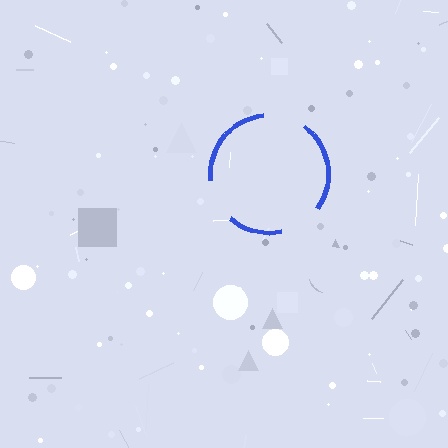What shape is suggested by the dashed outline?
The dashed outline suggests a circle.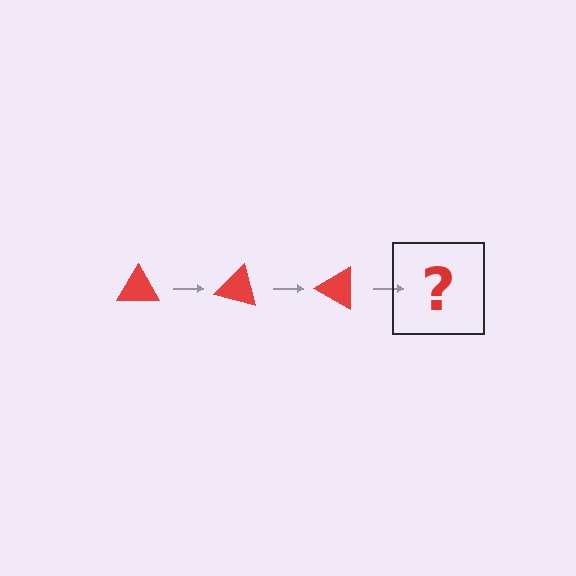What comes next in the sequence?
The next element should be a red triangle rotated 45 degrees.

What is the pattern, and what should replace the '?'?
The pattern is that the triangle rotates 15 degrees each step. The '?' should be a red triangle rotated 45 degrees.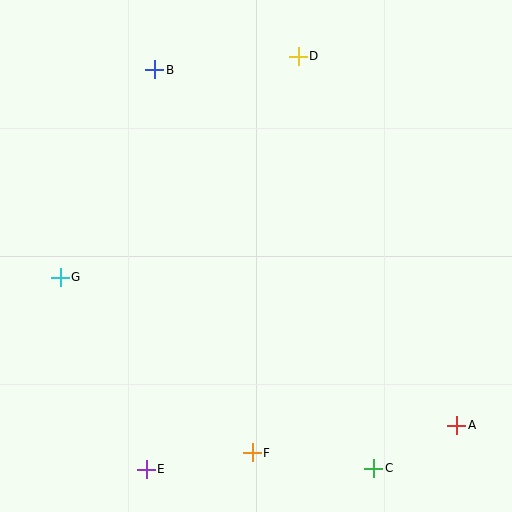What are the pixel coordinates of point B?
Point B is at (155, 70).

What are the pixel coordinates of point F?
Point F is at (252, 453).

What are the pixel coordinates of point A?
Point A is at (457, 425).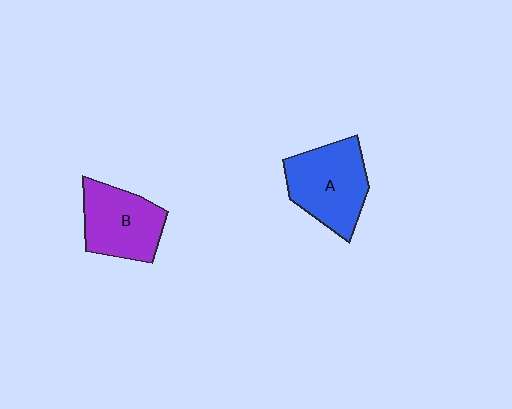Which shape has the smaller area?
Shape B (purple).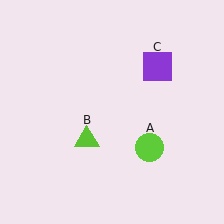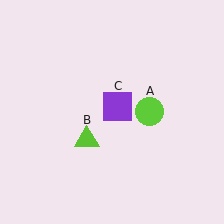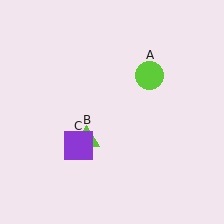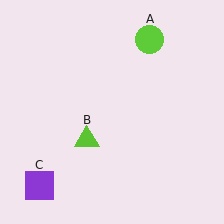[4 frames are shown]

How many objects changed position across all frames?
2 objects changed position: lime circle (object A), purple square (object C).